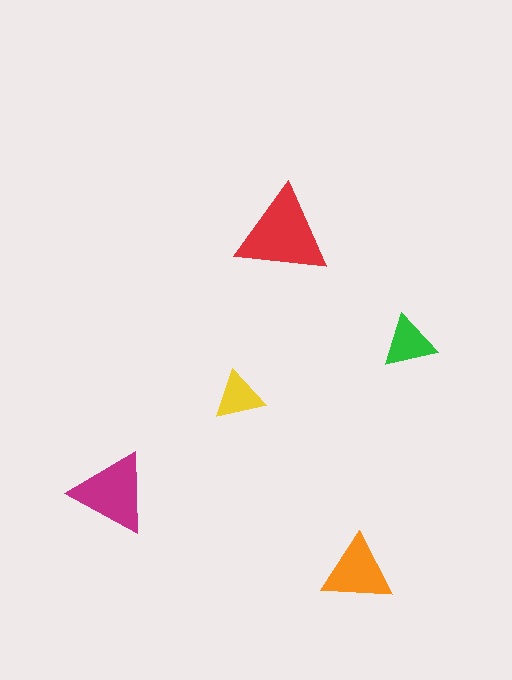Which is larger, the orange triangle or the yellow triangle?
The orange one.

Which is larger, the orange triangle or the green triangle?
The orange one.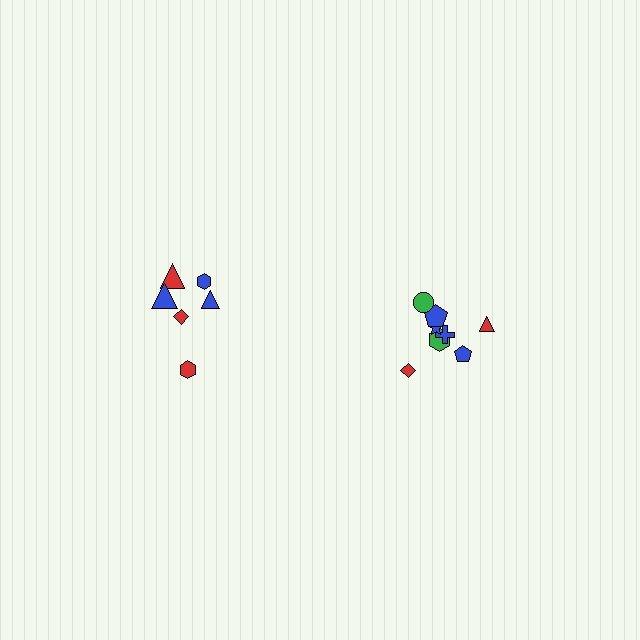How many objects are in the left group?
There are 6 objects.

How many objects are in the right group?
There are 8 objects.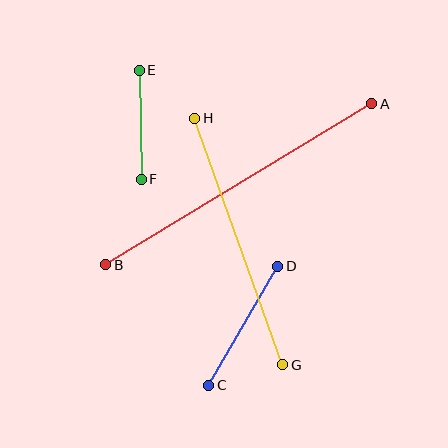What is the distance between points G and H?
The distance is approximately 262 pixels.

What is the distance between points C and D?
The distance is approximately 137 pixels.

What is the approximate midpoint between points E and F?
The midpoint is at approximately (140, 125) pixels.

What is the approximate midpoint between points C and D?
The midpoint is at approximately (243, 326) pixels.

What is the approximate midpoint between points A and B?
The midpoint is at approximately (239, 184) pixels.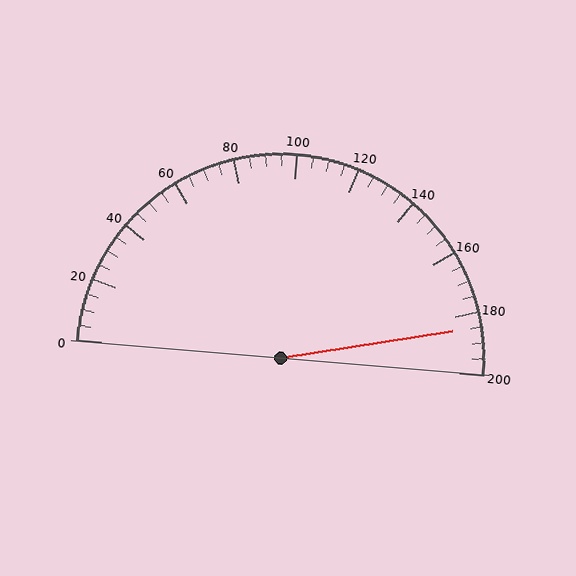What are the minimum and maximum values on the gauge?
The gauge ranges from 0 to 200.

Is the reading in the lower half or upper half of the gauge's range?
The reading is in the upper half of the range (0 to 200).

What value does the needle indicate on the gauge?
The needle indicates approximately 185.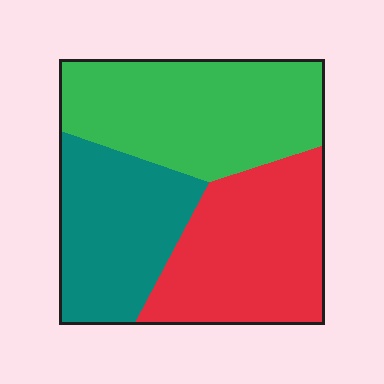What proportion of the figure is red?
Red takes up about one third (1/3) of the figure.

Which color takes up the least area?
Teal, at roughly 30%.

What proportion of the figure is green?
Green covers around 40% of the figure.